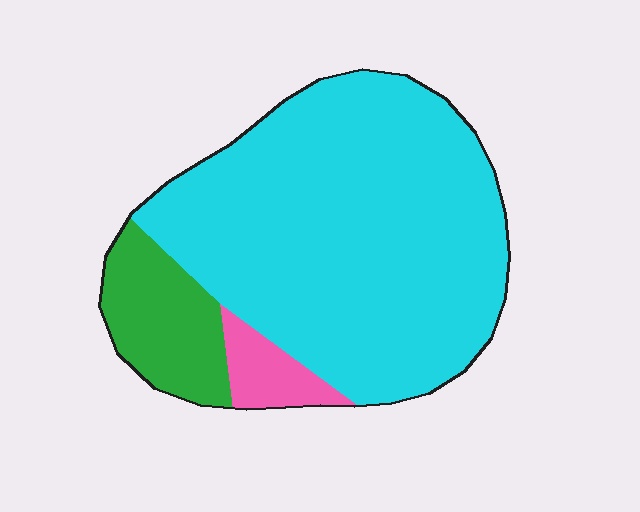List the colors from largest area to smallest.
From largest to smallest: cyan, green, pink.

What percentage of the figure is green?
Green covers about 15% of the figure.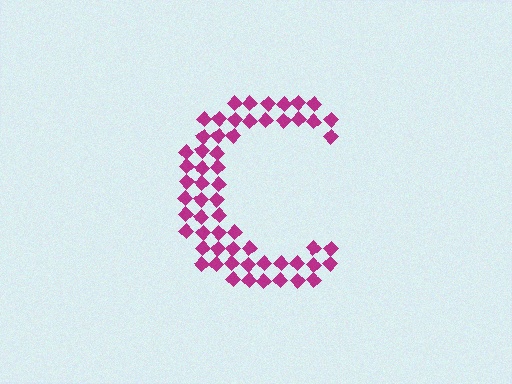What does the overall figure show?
The overall figure shows the letter C.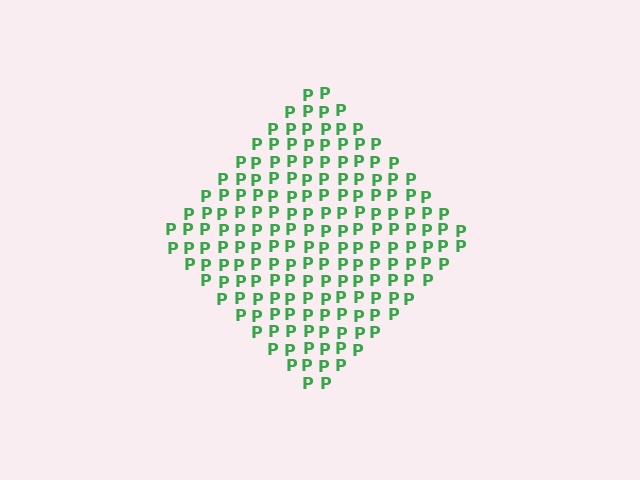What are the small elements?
The small elements are letter P's.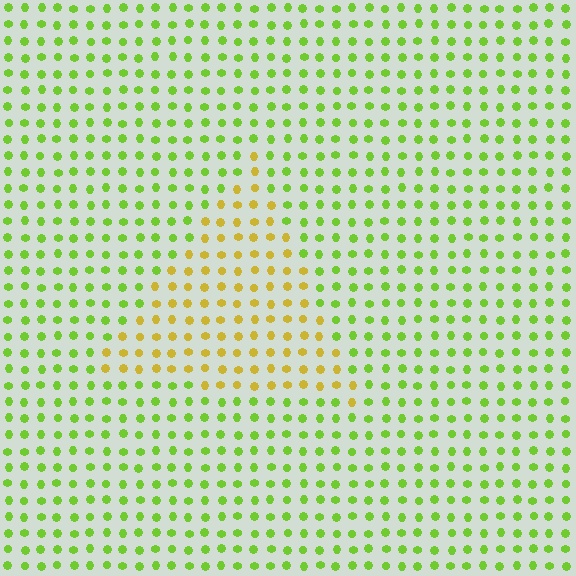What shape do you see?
I see a triangle.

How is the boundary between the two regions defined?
The boundary is defined purely by a slight shift in hue (about 45 degrees). Spacing, size, and orientation are identical on both sides.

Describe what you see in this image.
The image is filled with small lime elements in a uniform arrangement. A triangle-shaped region is visible where the elements are tinted to a slightly different hue, forming a subtle color boundary.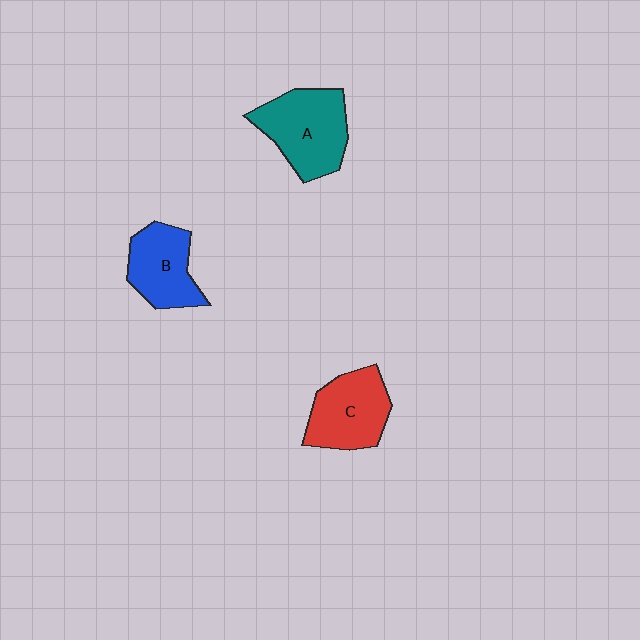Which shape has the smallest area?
Shape B (blue).